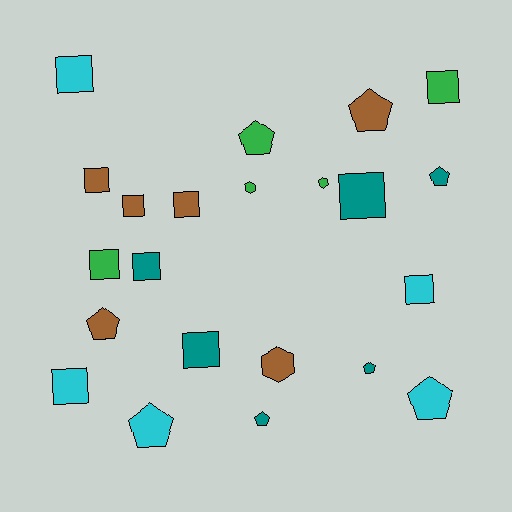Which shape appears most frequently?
Square, with 11 objects.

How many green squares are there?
There are 2 green squares.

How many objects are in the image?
There are 22 objects.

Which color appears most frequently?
Brown, with 6 objects.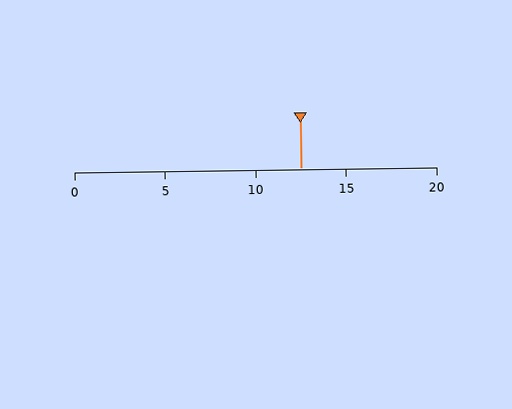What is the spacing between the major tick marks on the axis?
The major ticks are spaced 5 apart.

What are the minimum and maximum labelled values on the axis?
The axis runs from 0 to 20.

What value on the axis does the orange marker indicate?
The marker indicates approximately 12.5.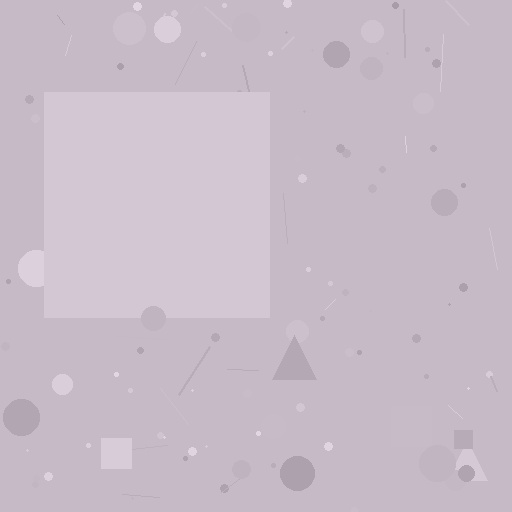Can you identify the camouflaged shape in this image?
The camouflaged shape is a square.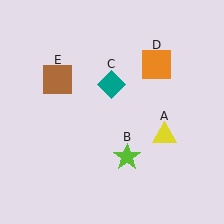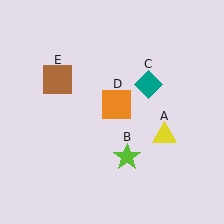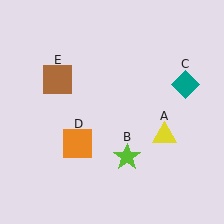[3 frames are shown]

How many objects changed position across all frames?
2 objects changed position: teal diamond (object C), orange square (object D).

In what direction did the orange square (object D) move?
The orange square (object D) moved down and to the left.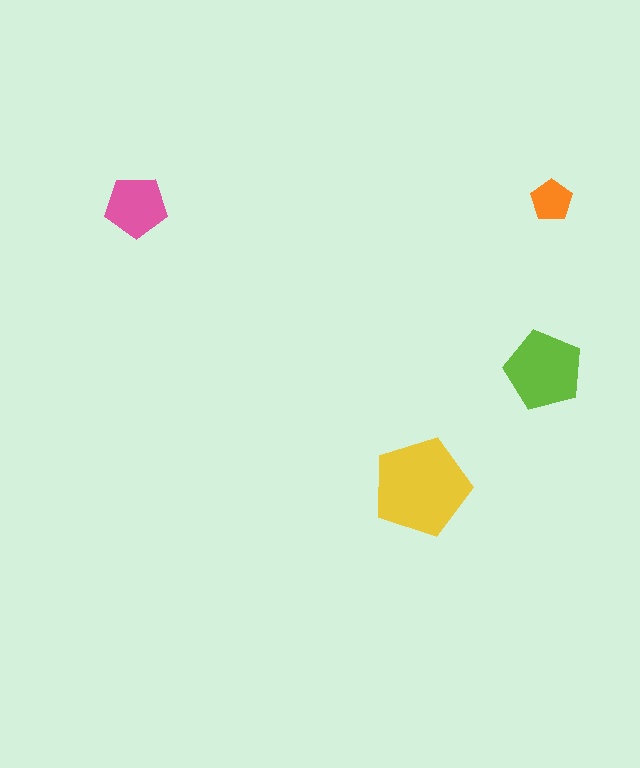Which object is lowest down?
The yellow pentagon is bottommost.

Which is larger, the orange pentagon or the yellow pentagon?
The yellow one.